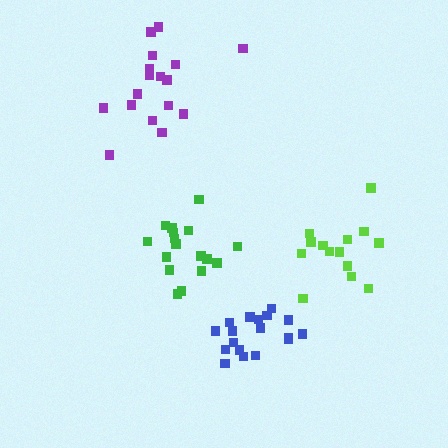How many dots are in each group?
Group 1: 17 dots, Group 2: 17 dots, Group 3: 18 dots, Group 4: 14 dots (66 total).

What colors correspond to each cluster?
The clusters are colored: green, purple, blue, lime.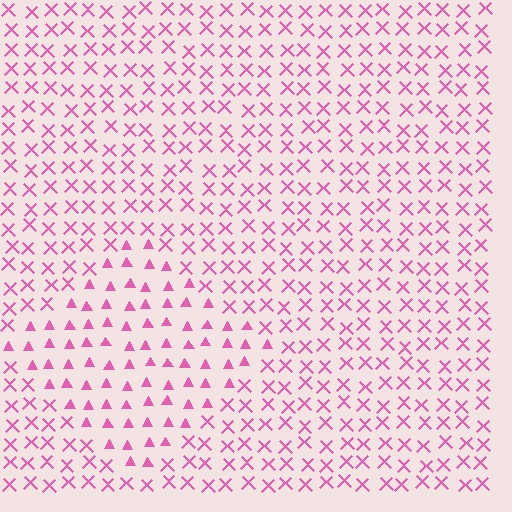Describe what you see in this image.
The image is filled with small pink elements arranged in a uniform grid. A diamond-shaped region contains triangles, while the surrounding area contains X marks. The boundary is defined purely by the change in element shape.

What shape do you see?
I see a diamond.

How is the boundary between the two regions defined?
The boundary is defined by a change in element shape: triangles inside vs. X marks outside. All elements share the same color and spacing.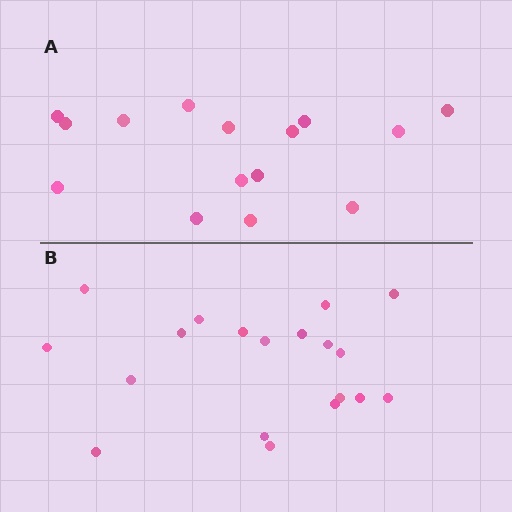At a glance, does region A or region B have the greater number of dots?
Region B (the bottom region) has more dots.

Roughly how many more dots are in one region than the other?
Region B has about 4 more dots than region A.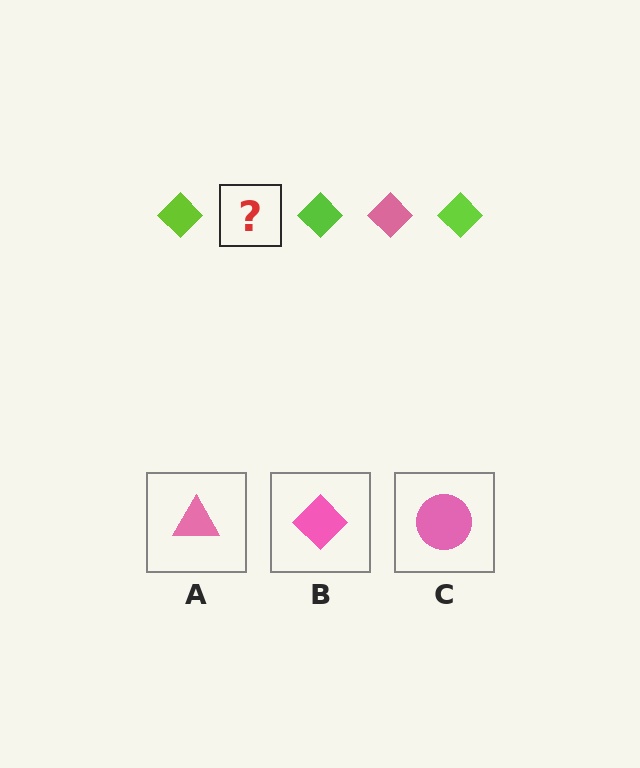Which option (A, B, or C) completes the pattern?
B.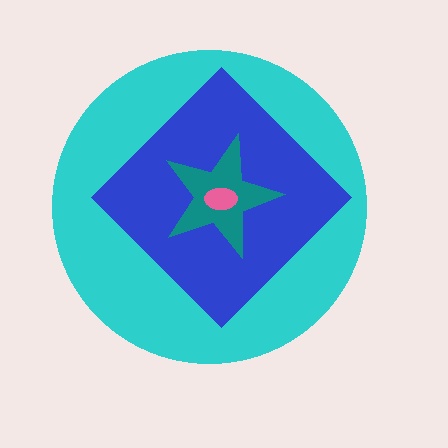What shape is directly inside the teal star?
The pink ellipse.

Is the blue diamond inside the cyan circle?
Yes.